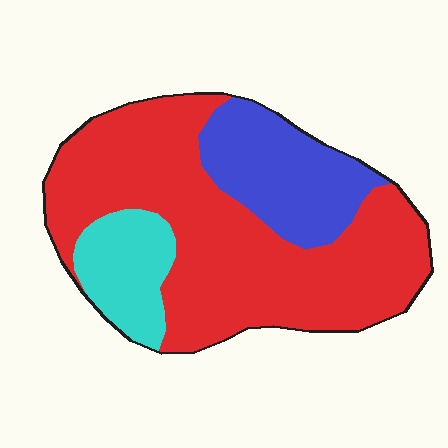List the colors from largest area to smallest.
From largest to smallest: red, blue, cyan.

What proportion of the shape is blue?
Blue takes up about one fifth (1/5) of the shape.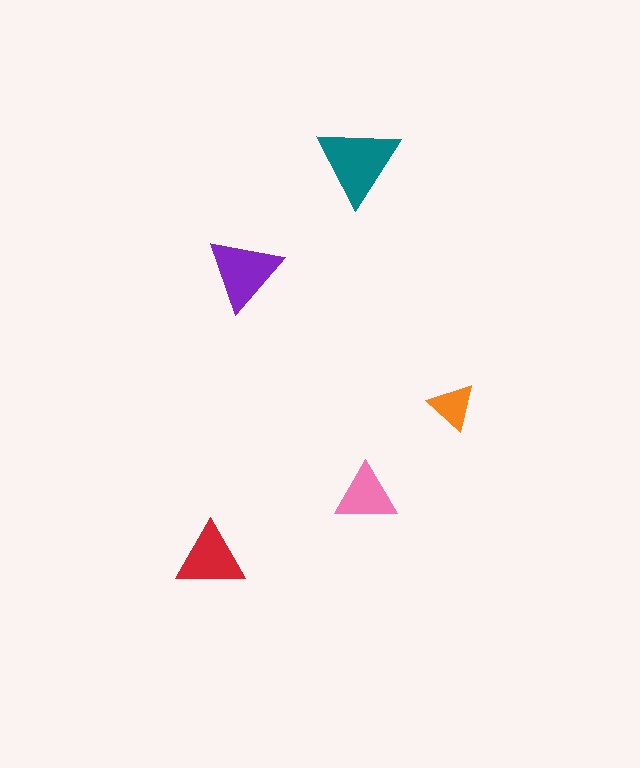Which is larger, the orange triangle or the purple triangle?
The purple one.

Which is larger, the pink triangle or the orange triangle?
The pink one.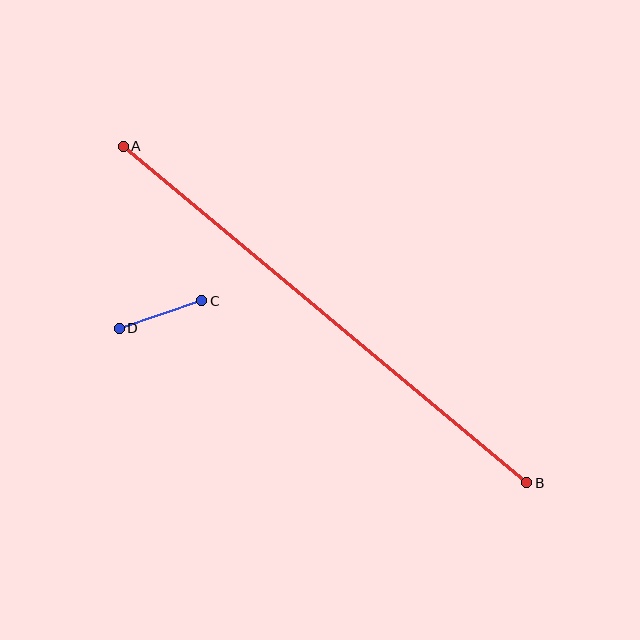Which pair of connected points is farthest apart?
Points A and B are farthest apart.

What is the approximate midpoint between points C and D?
The midpoint is at approximately (161, 314) pixels.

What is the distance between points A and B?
The distance is approximately 525 pixels.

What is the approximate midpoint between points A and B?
The midpoint is at approximately (325, 314) pixels.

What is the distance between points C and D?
The distance is approximately 87 pixels.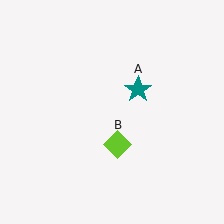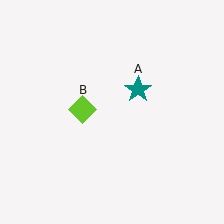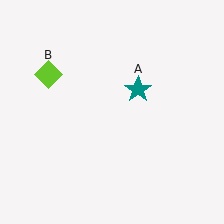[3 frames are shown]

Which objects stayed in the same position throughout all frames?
Teal star (object A) remained stationary.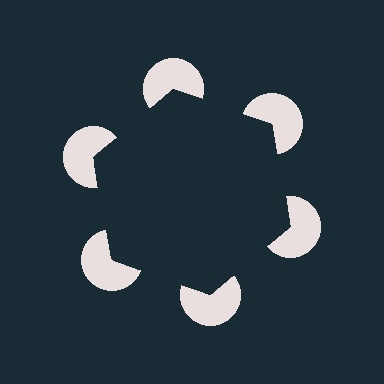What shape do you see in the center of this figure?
An illusory hexagon — its edges are inferred from the aligned wedge cuts in the pac-man discs, not physically drawn.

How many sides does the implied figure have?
6 sides.